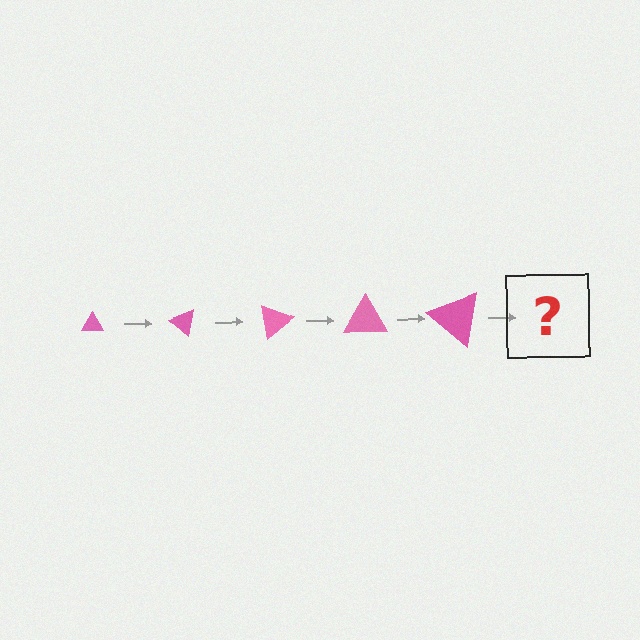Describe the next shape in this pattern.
It should be a triangle, larger than the previous one and rotated 200 degrees from the start.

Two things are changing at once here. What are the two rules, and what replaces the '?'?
The two rules are that the triangle grows larger each step and it rotates 40 degrees each step. The '?' should be a triangle, larger than the previous one and rotated 200 degrees from the start.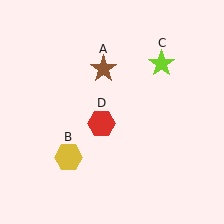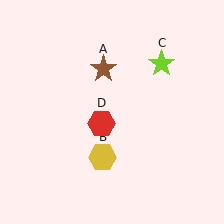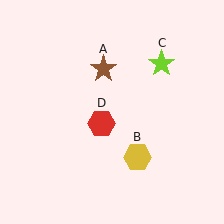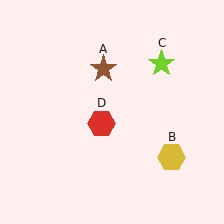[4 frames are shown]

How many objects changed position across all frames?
1 object changed position: yellow hexagon (object B).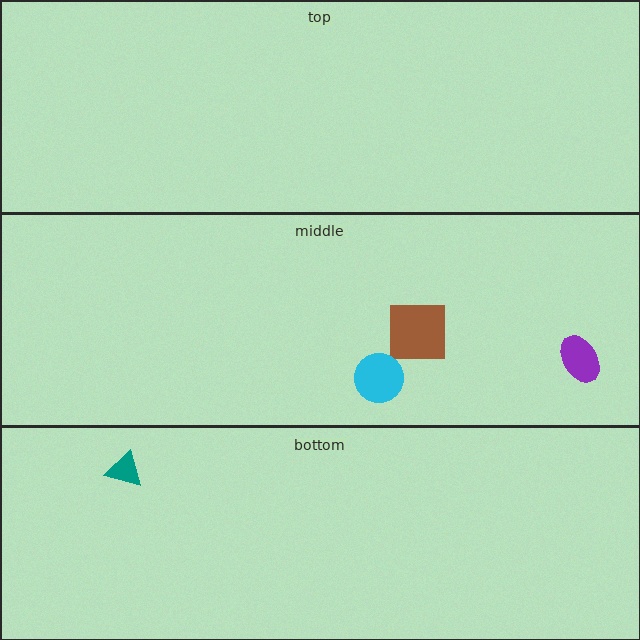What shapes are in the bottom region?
The teal triangle.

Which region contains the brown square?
The middle region.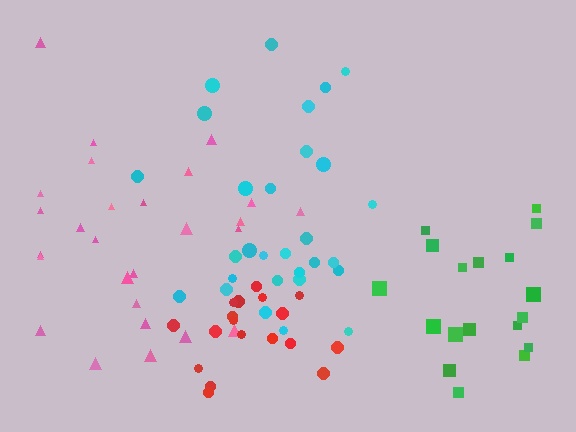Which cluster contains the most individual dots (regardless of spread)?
Cyan (29).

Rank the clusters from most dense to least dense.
red, cyan, pink, green.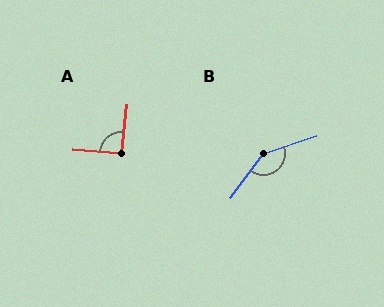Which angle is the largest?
B, at approximately 146 degrees.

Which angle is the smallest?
A, at approximately 92 degrees.